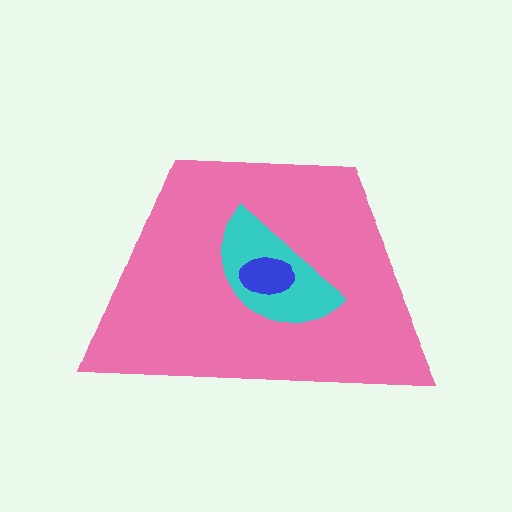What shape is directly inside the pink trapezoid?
The cyan semicircle.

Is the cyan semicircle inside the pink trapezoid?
Yes.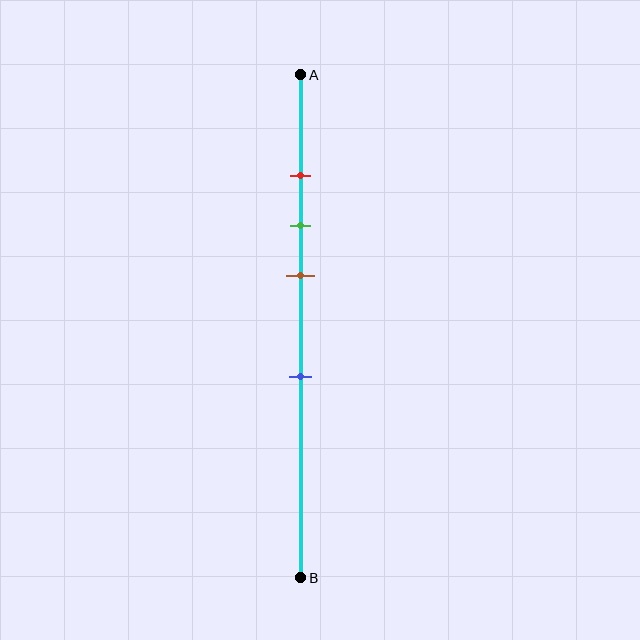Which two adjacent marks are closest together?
The red and green marks are the closest adjacent pair.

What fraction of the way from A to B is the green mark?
The green mark is approximately 30% (0.3) of the way from A to B.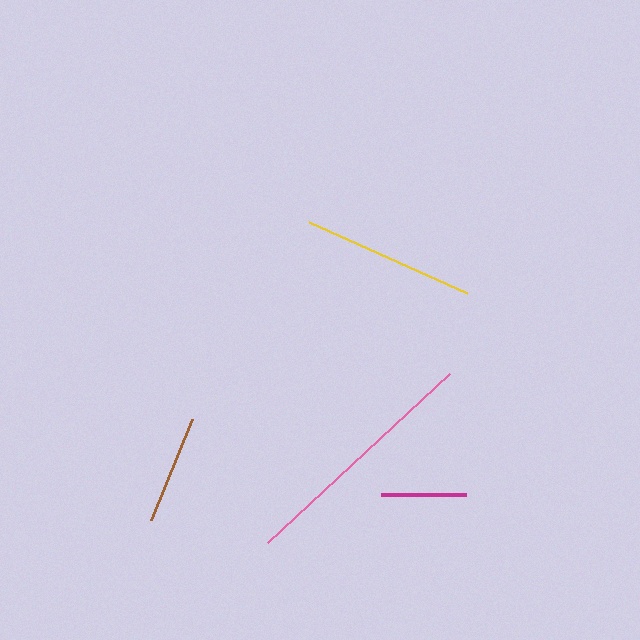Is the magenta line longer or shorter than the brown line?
The brown line is longer than the magenta line.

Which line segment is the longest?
The pink line is the longest at approximately 248 pixels.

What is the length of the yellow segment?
The yellow segment is approximately 173 pixels long.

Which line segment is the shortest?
The magenta line is the shortest at approximately 85 pixels.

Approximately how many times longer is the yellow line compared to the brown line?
The yellow line is approximately 1.6 times the length of the brown line.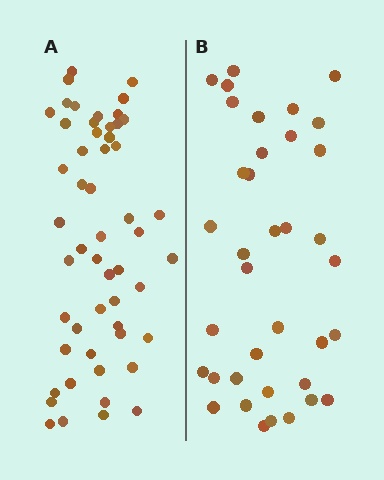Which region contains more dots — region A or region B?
Region A (the left region) has more dots.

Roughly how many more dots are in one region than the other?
Region A has approximately 15 more dots than region B.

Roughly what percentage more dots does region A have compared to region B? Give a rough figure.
About 45% more.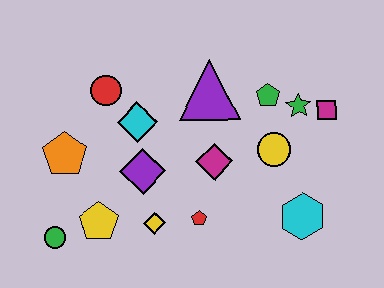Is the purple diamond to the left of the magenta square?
Yes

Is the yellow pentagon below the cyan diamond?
Yes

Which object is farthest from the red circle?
The cyan hexagon is farthest from the red circle.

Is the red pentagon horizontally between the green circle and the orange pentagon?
No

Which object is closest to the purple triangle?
The green pentagon is closest to the purple triangle.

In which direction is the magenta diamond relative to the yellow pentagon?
The magenta diamond is to the right of the yellow pentagon.